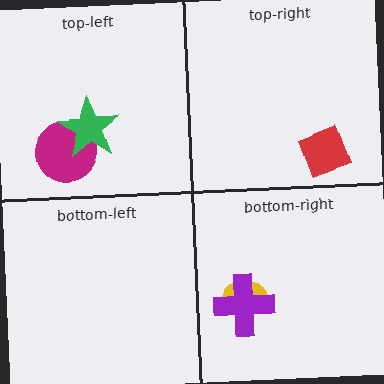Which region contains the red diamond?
The top-right region.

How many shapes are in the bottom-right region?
2.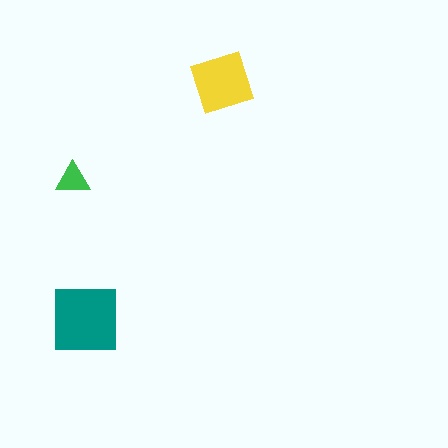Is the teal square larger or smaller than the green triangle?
Larger.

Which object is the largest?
The teal square.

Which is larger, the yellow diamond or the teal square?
The teal square.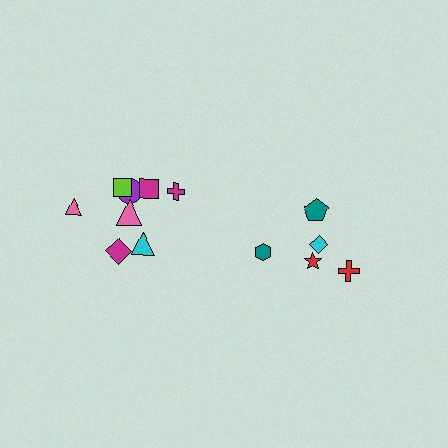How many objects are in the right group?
There are 5 objects.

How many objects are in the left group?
There are 8 objects.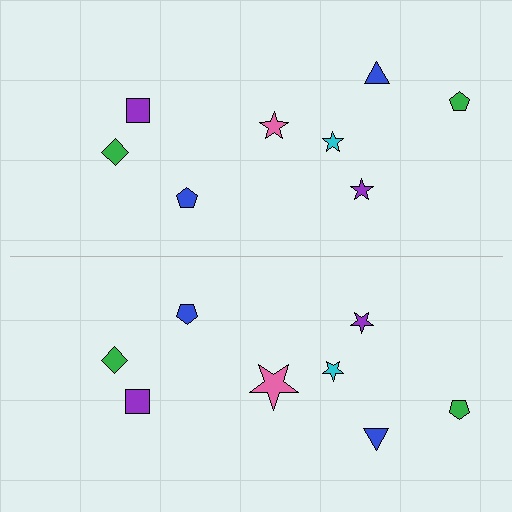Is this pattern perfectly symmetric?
No, the pattern is not perfectly symmetric. The pink star on the bottom side has a different size than its mirror counterpart.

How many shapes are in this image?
There are 16 shapes in this image.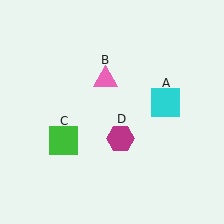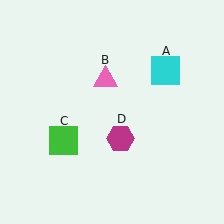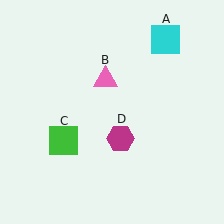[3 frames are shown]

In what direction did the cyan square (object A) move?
The cyan square (object A) moved up.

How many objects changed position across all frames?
1 object changed position: cyan square (object A).